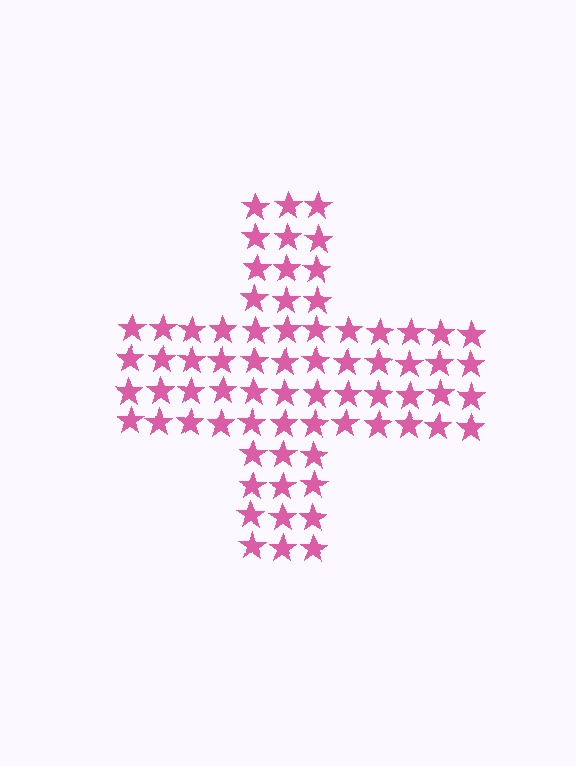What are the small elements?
The small elements are stars.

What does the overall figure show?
The overall figure shows a cross.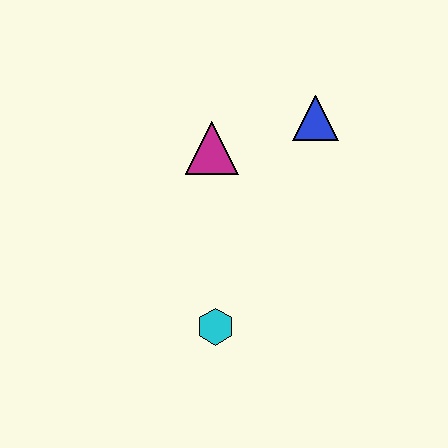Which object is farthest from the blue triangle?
The cyan hexagon is farthest from the blue triangle.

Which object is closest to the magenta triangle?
The blue triangle is closest to the magenta triangle.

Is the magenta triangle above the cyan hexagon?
Yes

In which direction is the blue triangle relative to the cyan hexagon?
The blue triangle is above the cyan hexagon.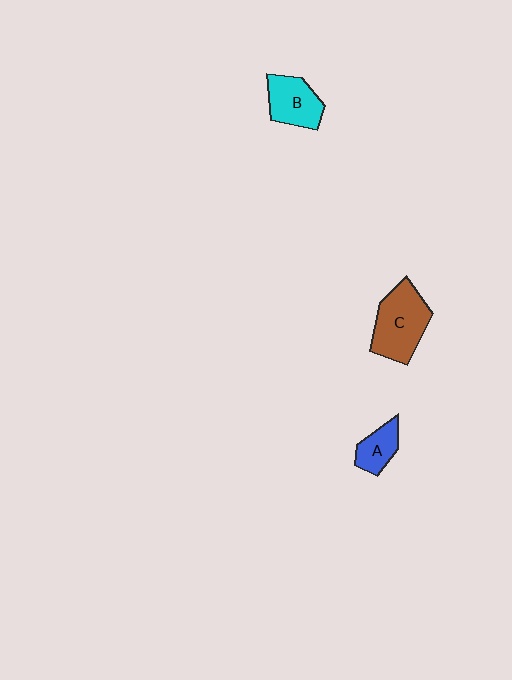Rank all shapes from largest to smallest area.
From largest to smallest: C (brown), B (cyan), A (blue).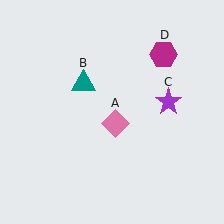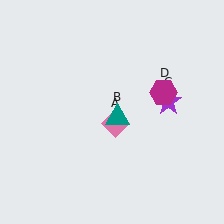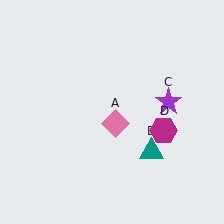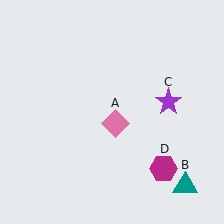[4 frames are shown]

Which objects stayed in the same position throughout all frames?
Pink diamond (object A) and purple star (object C) remained stationary.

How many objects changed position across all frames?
2 objects changed position: teal triangle (object B), magenta hexagon (object D).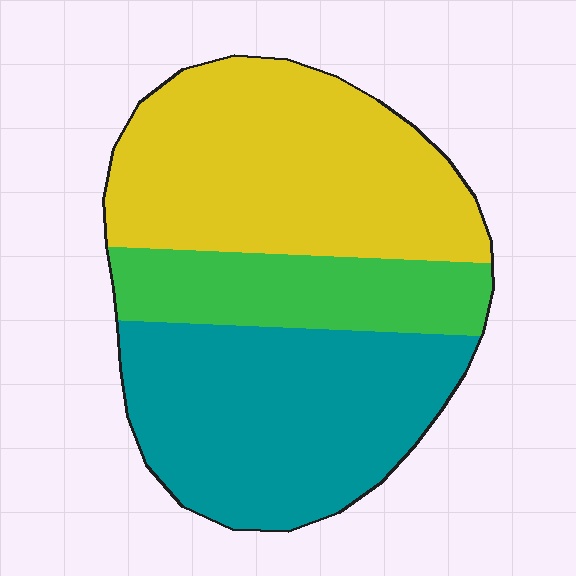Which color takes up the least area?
Green, at roughly 20%.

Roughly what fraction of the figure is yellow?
Yellow takes up between a quarter and a half of the figure.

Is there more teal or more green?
Teal.